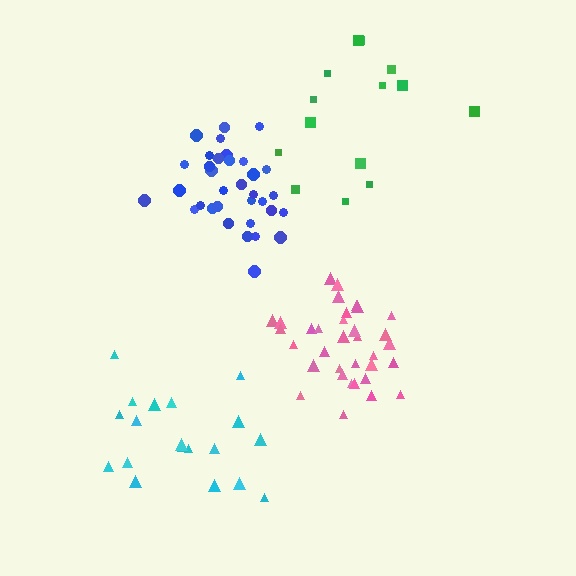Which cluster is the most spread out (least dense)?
Green.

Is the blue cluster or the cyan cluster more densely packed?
Blue.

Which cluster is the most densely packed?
Blue.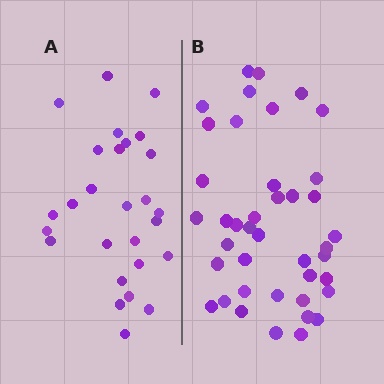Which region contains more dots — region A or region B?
Region B (the right region) has more dots.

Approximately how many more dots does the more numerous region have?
Region B has approximately 15 more dots than region A.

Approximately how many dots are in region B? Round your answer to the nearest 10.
About 40 dots. (The exact count is 41, which rounds to 40.)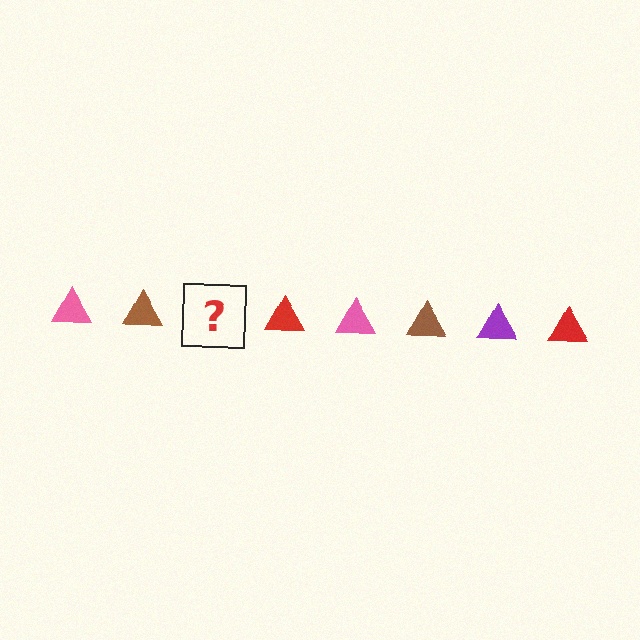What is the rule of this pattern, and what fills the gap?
The rule is that the pattern cycles through pink, brown, purple, red triangles. The gap should be filled with a purple triangle.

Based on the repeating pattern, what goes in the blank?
The blank should be a purple triangle.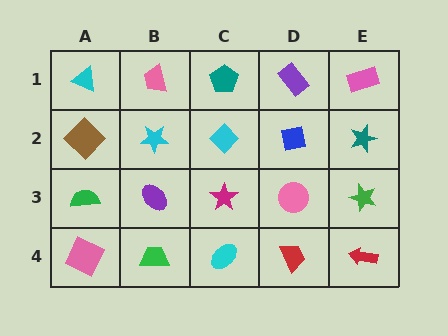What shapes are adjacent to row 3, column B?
A cyan star (row 2, column B), a green trapezoid (row 4, column B), a green semicircle (row 3, column A), a magenta star (row 3, column C).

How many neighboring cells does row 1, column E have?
2.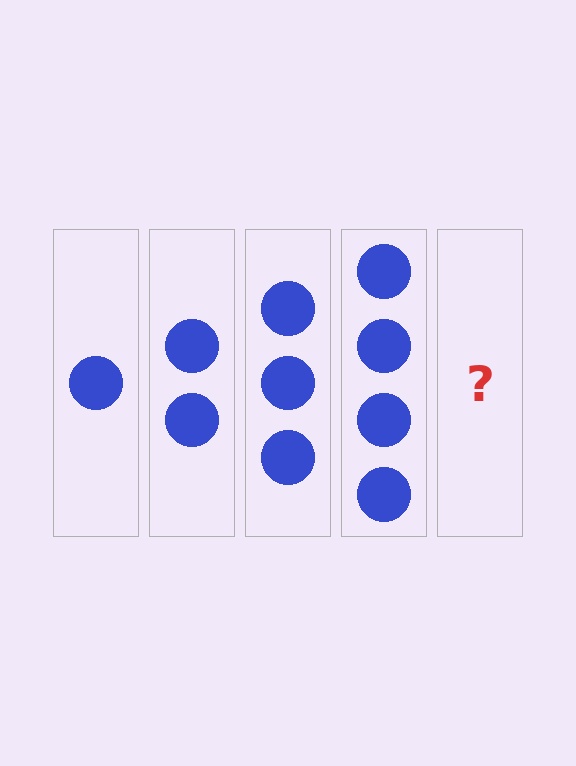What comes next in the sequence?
The next element should be 5 circles.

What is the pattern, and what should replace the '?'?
The pattern is that each step adds one more circle. The '?' should be 5 circles.